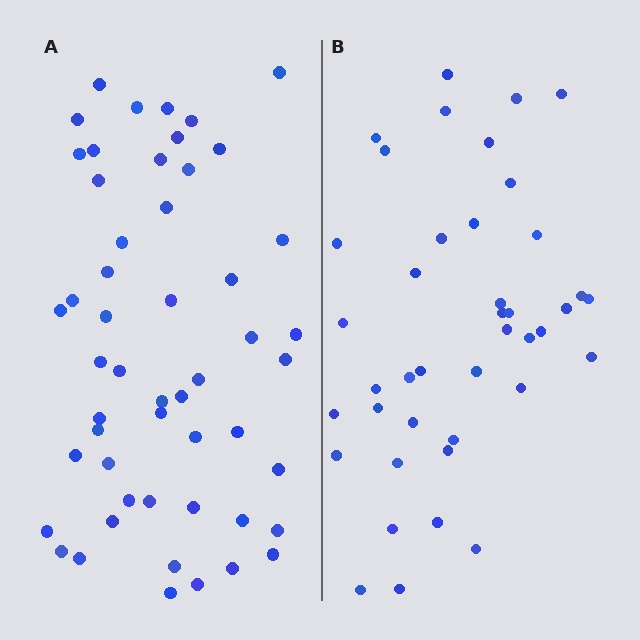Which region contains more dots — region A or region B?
Region A (the left region) has more dots.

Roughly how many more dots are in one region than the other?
Region A has roughly 12 or so more dots than region B.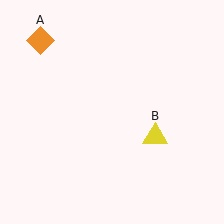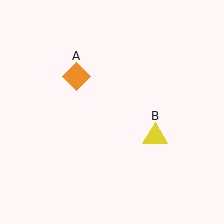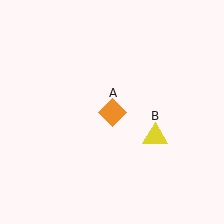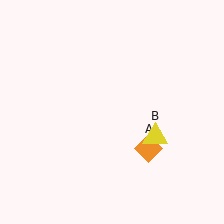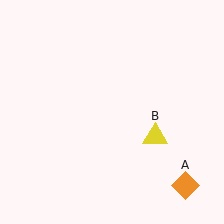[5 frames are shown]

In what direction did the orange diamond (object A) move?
The orange diamond (object A) moved down and to the right.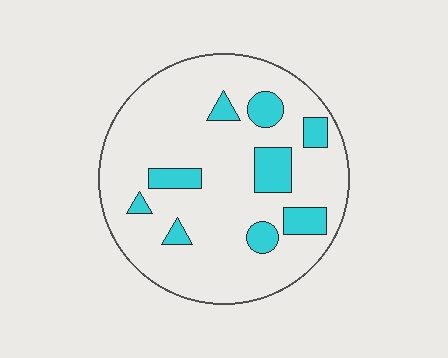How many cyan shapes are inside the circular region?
9.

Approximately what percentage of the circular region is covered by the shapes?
Approximately 15%.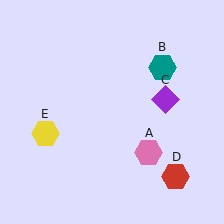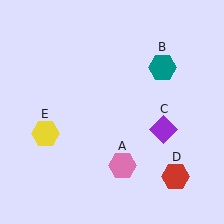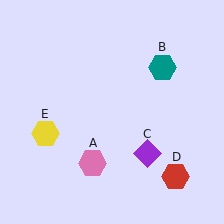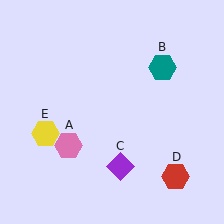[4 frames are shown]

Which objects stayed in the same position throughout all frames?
Teal hexagon (object B) and red hexagon (object D) and yellow hexagon (object E) remained stationary.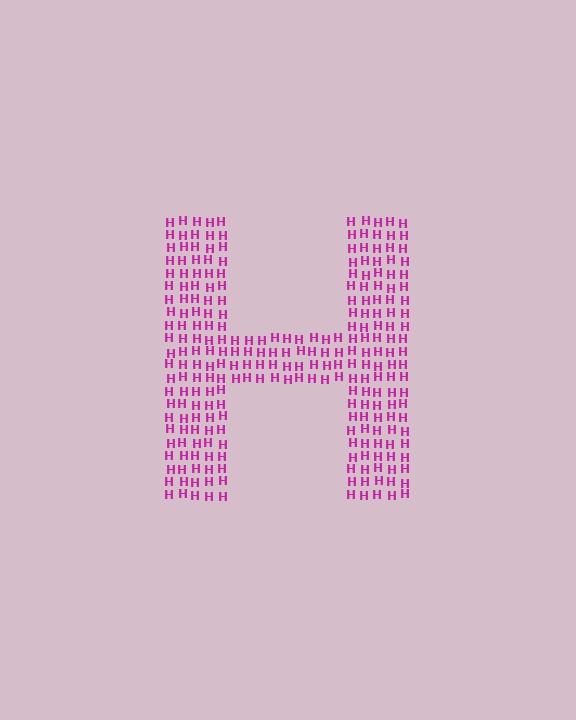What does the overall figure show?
The overall figure shows the letter H.